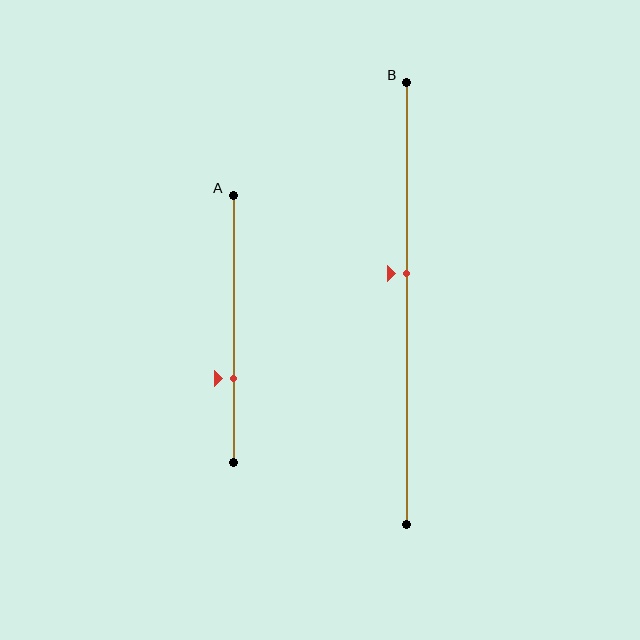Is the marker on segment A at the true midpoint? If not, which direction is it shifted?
No, the marker on segment A is shifted downward by about 19% of the segment length.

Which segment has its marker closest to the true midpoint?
Segment B has its marker closest to the true midpoint.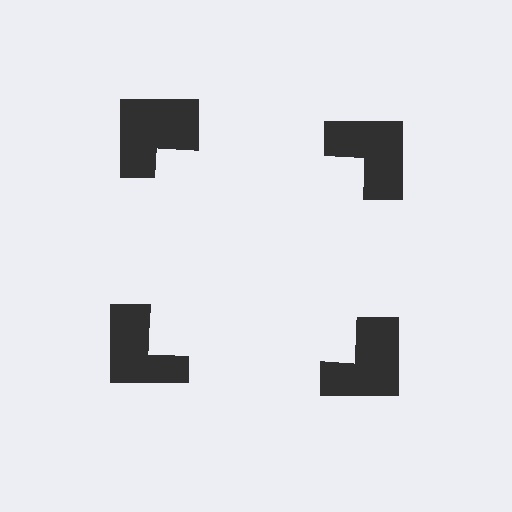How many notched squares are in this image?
There are 4 — one at each vertex of the illusory square.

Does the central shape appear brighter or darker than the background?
It typically appears slightly brighter than the background, even though no actual brightness change is drawn.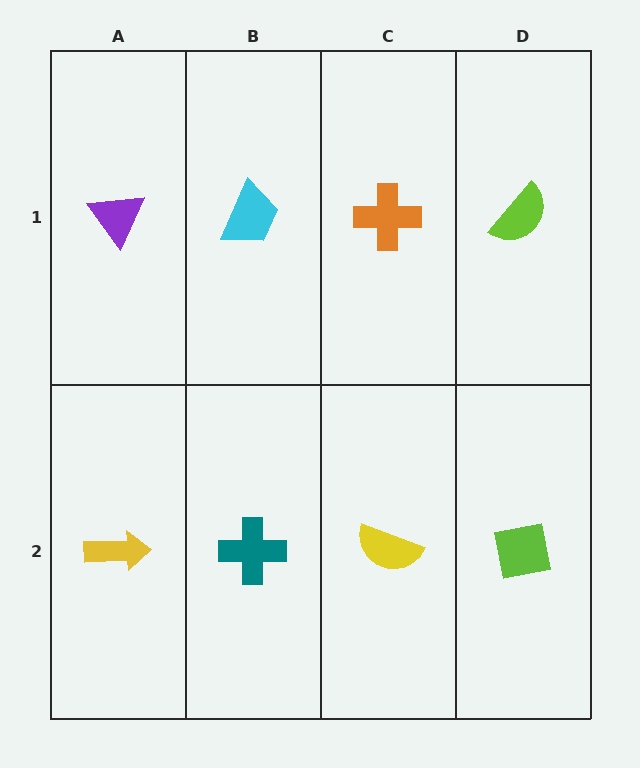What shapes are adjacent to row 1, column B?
A teal cross (row 2, column B), a purple triangle (row 1, column A), an orange cross (row 1, column C).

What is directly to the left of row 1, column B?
A purple triangle.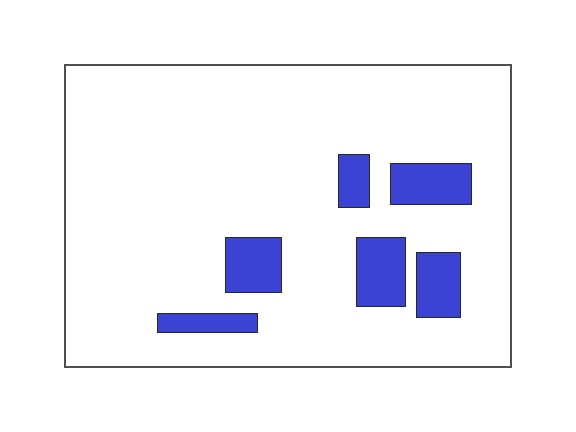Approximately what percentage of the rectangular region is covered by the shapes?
Approximately 10%.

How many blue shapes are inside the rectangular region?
6.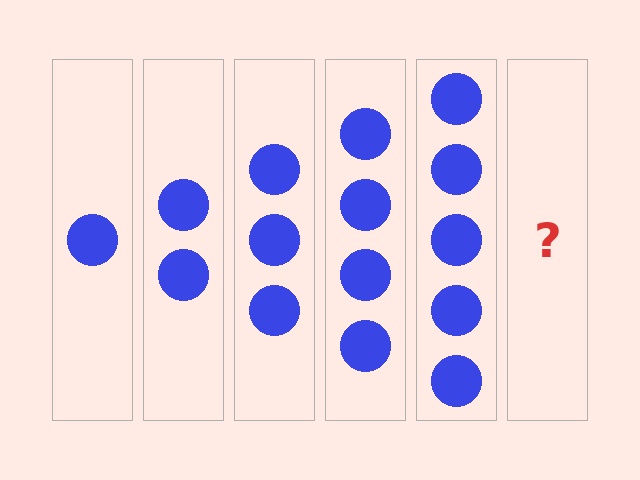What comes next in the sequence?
The next element should be 6 circles.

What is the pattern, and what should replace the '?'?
The pattern is that each step adds one more circle. The '?' should be 6 circles.